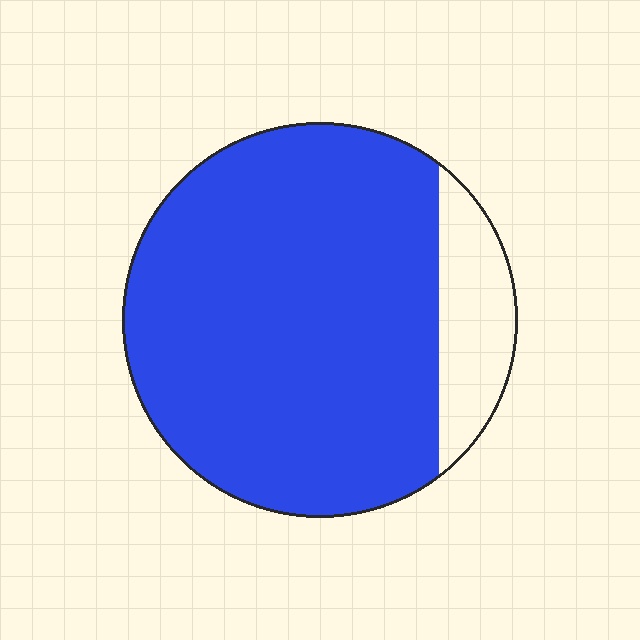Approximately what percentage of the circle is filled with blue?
Approximately 85%.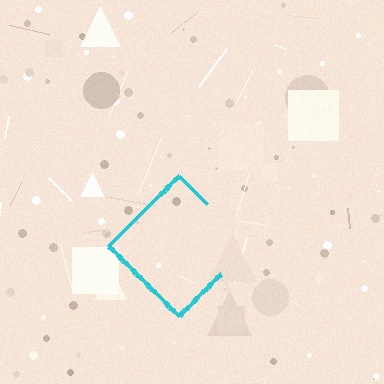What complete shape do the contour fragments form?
The contour fragments form a diamond.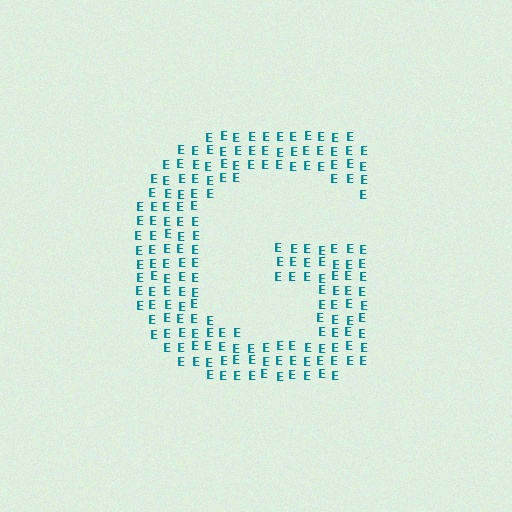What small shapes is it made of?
It is made of small letter E's.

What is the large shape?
The large shape is the letter G.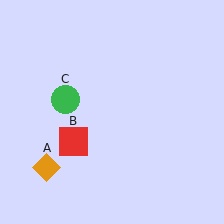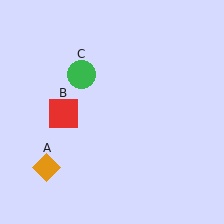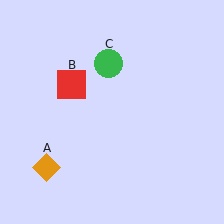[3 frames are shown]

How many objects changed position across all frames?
2 objects changed position: red square (object B), green circle (object C).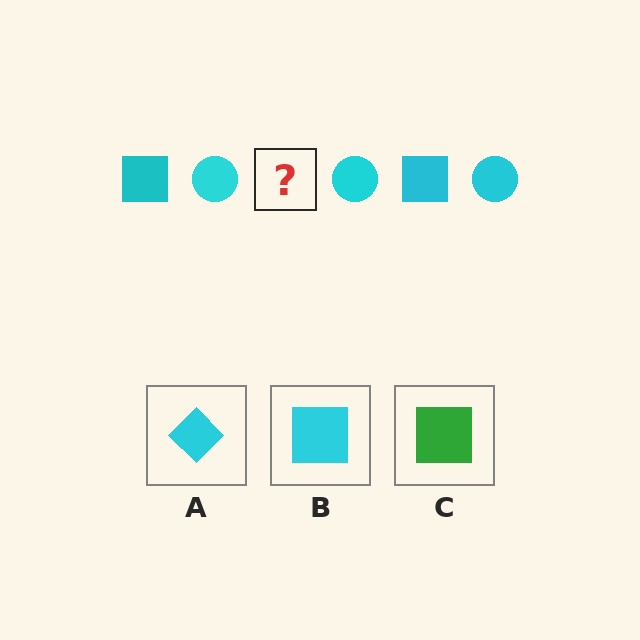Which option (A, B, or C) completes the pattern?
B.